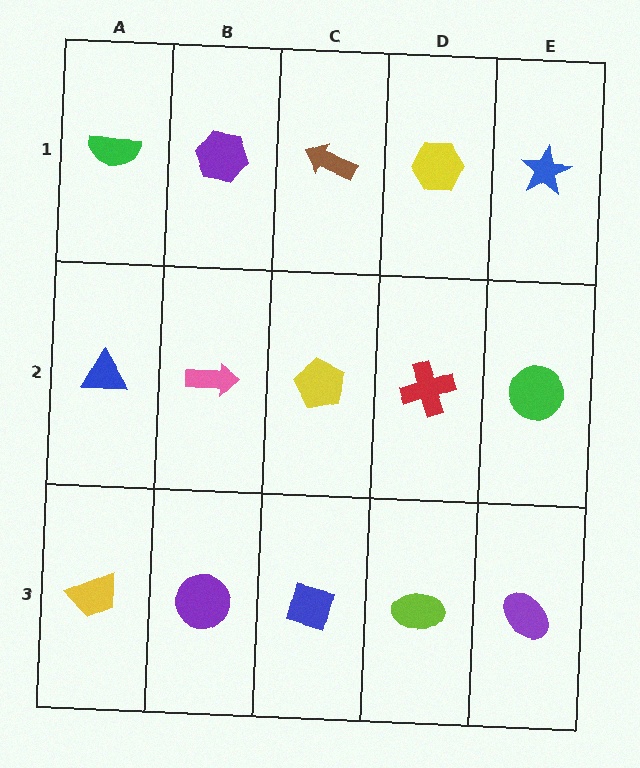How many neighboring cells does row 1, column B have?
3.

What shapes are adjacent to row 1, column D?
A red cross (row 2, column D), a brown arrow (row 1, column C), a blue star (row 1, column E).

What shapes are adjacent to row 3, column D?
A red cross (row 2, column D), a blue diamond (row 3, column C), a purple ellipse (row 3, column E).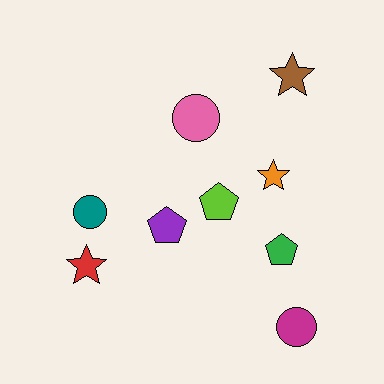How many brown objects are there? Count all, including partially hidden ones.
There is 1 brown object.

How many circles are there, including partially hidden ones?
There are 3 circles.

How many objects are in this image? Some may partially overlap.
There are 9 objects.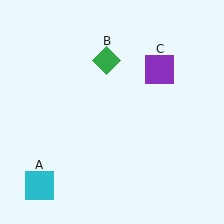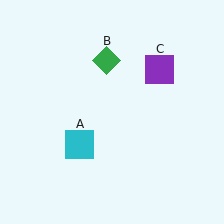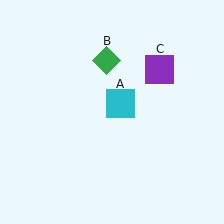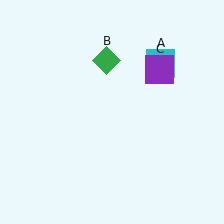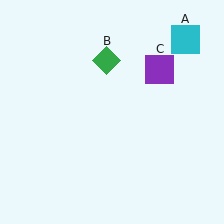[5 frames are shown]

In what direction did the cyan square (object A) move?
The cyan square (object A) moved up and to the right.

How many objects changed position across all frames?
1 object changed position: cyan square (object A).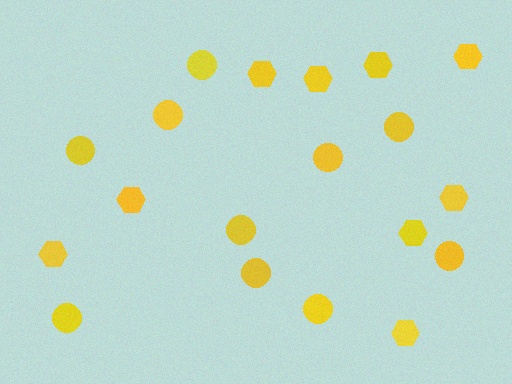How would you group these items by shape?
There are 2 groups: one group of hexagons (9) and one group of circles (10).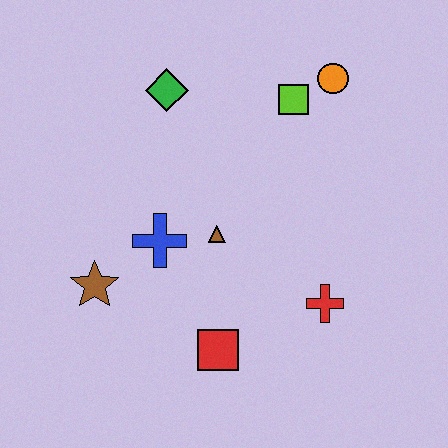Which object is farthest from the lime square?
The brown star is farthest from the lime square.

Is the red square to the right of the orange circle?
No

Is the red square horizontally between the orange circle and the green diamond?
Yes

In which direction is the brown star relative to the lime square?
The brown star is to the left of the lime square.